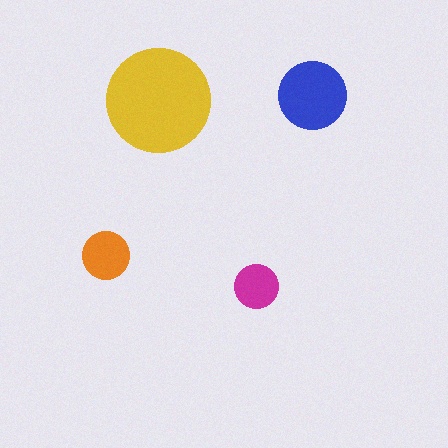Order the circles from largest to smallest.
the yellow one, the blue one, the orange one, the magenta one.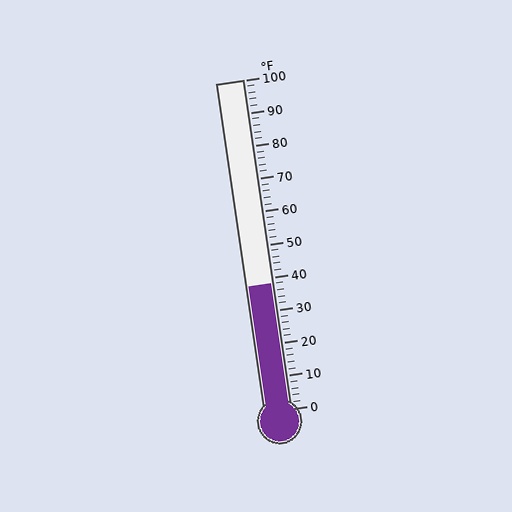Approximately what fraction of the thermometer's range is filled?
The thermometer is filled to approximately 40% of its range.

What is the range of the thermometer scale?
The thermometer scale ranges from 0°F to 100°F.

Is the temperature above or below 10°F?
The temperature is above 10°F.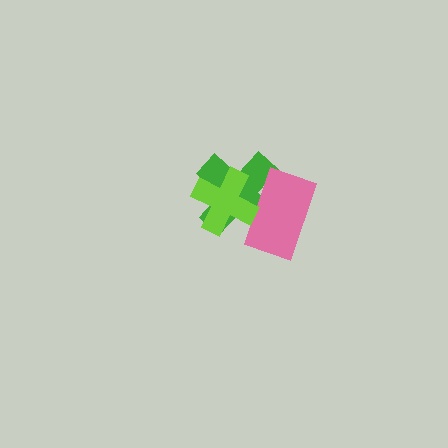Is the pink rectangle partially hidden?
Yes, it is partially covered by another shape.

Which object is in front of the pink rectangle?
The lime cross is in front of the pink rectangle.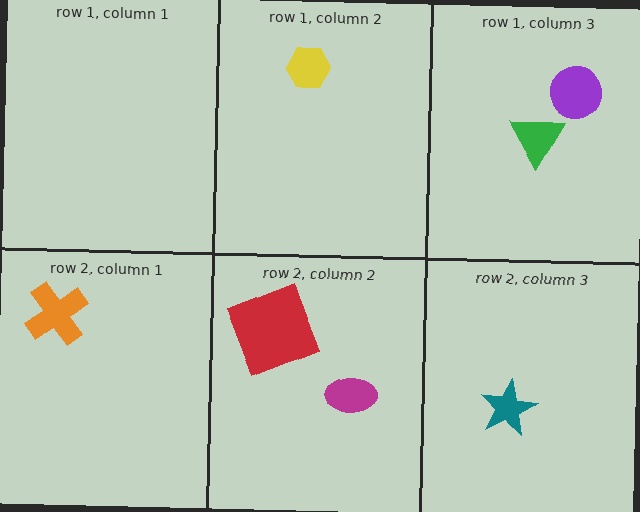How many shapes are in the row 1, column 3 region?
2.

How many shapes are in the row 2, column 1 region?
1.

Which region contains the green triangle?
The row 1, column 3 region.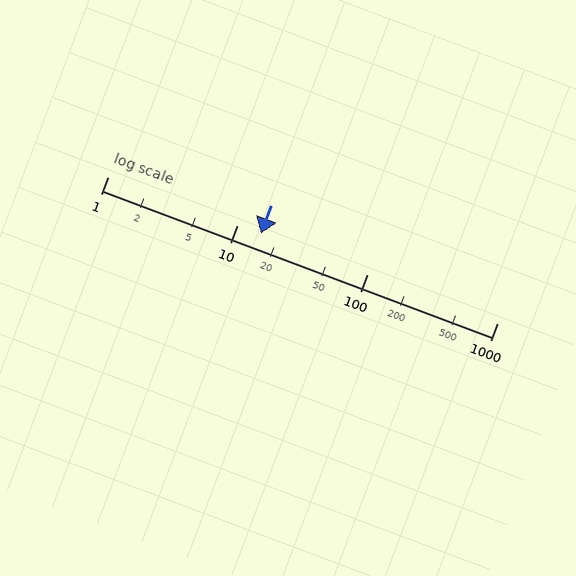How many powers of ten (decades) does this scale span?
The scale spans 3 decades, from 1 to 1000.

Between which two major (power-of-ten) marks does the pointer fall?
The pointer is between 10 and 100.